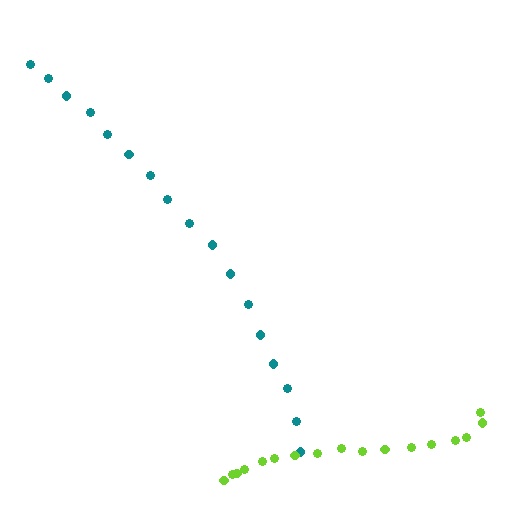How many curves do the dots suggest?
There are 2 distinct paths.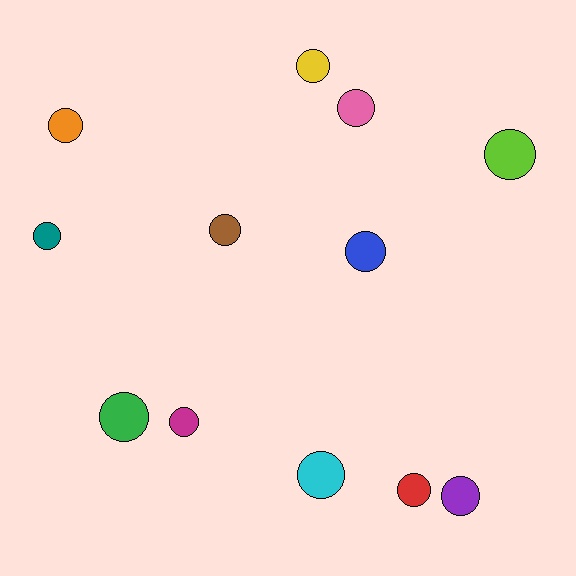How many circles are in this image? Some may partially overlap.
There are 12 circles.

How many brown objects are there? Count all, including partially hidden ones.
There is 1 brown object.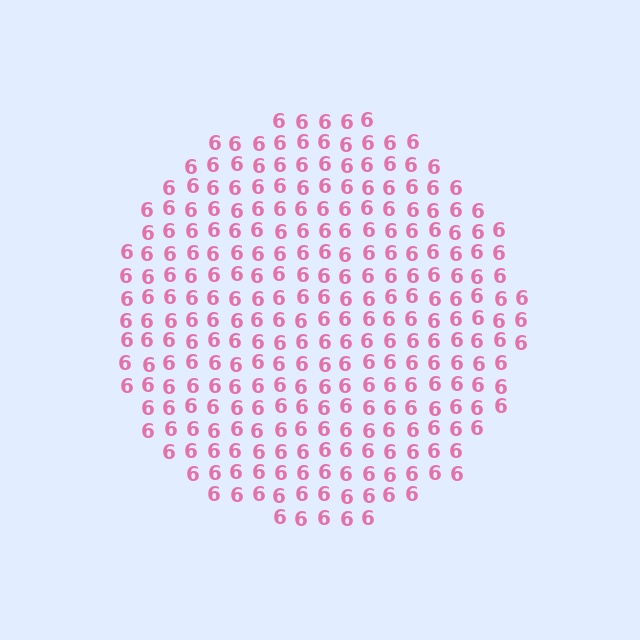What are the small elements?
The small elements are digit 6's.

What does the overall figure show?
The overall figure shows a circle.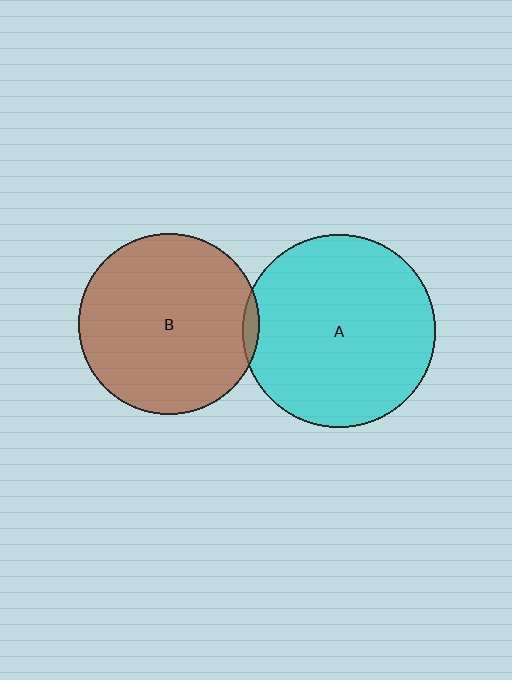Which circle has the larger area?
Circle A (cyan).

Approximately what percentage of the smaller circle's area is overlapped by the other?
Approximately 5%.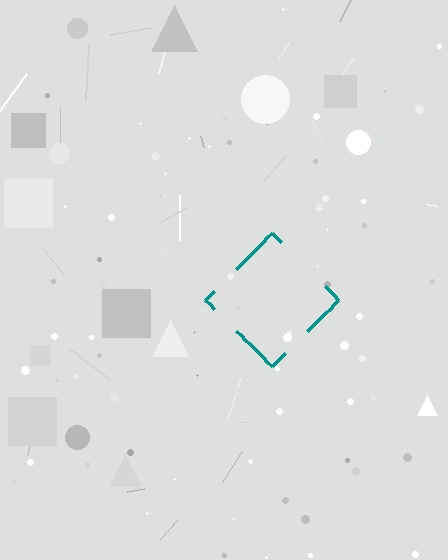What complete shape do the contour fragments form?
The contour fragments form a diamond.